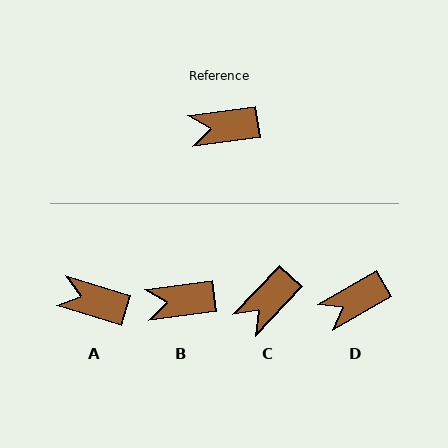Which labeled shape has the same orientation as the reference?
B.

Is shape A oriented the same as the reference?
No, it is off by about 25 degrees.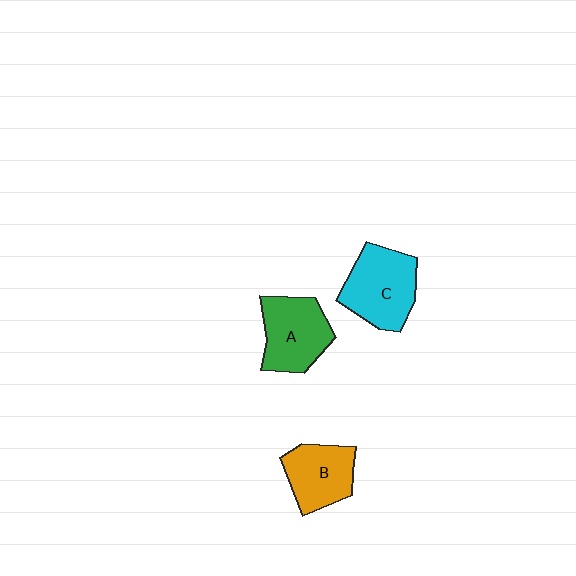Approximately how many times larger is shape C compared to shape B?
Approximately 1.3 times.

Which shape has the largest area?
Shape C (cyan).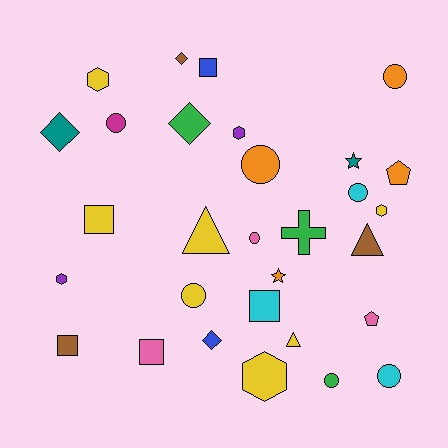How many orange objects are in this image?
There are 4 orange objects.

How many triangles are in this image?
There are 3 triangles.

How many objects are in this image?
There are 30 objects.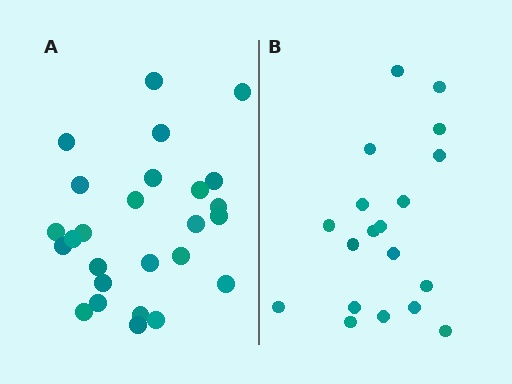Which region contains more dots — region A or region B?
Region A (the left region) has more dots.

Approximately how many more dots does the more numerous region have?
Region A has roughly 8 or so more dots than region B.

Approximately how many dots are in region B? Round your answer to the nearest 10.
About 20 dots. (The exact count is 19, which rounds to 20.)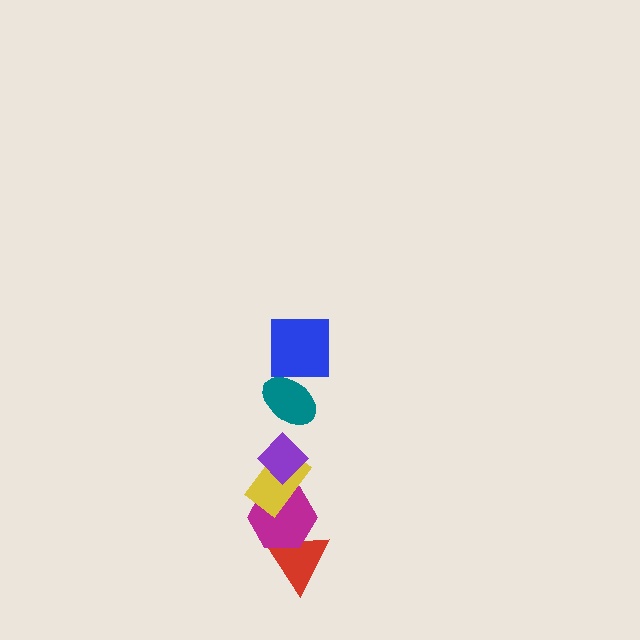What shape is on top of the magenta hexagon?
The yellow rectangle is on top of the magenta hexagon.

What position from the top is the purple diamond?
The purple diamond is 3rd from the top.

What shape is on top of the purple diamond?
The teal ellipse is on top of the purple diamond.